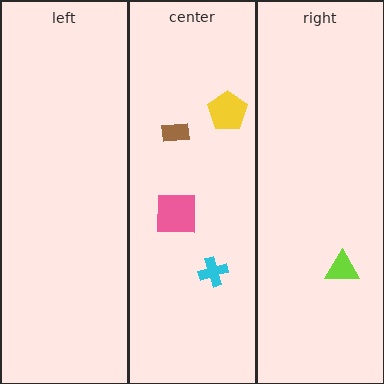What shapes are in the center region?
The cyan cross, the yellow pentagon, the brown rectangle, the pink square.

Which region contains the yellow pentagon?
The center region.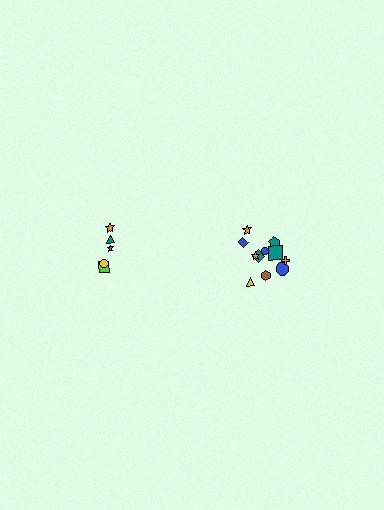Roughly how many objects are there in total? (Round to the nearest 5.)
Roughly 15 objects in total.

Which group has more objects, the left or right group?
The right group.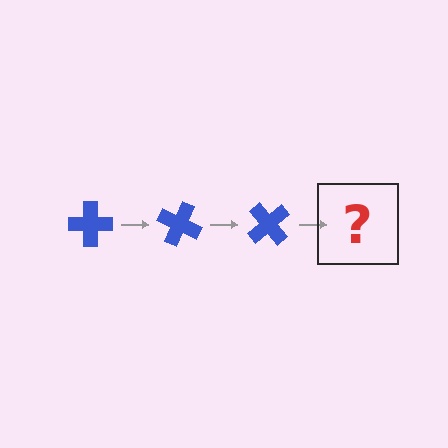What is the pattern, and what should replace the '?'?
The pattern is that the cross rotates 25 degrees each step. The '?' should be a blue cross rotated 75 degrees.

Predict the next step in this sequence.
The next step is a blue cross rotated 75 degrees.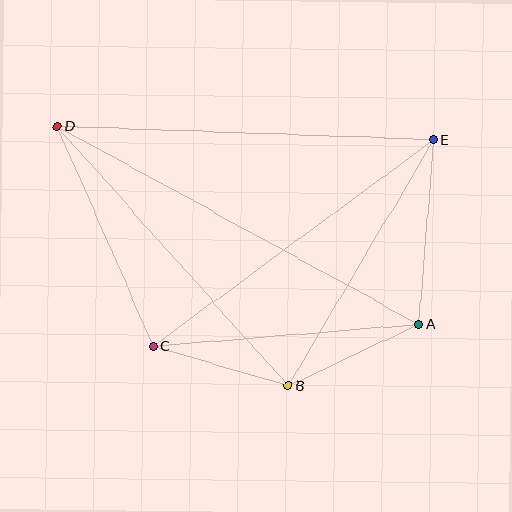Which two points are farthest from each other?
Points A and D are farthest from each other.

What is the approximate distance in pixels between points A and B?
The distance between A and B is approximately 144 pixels.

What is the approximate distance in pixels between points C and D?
The distance between C and D is approximately 240 pixels.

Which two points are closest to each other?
Points B and C are closest to each other.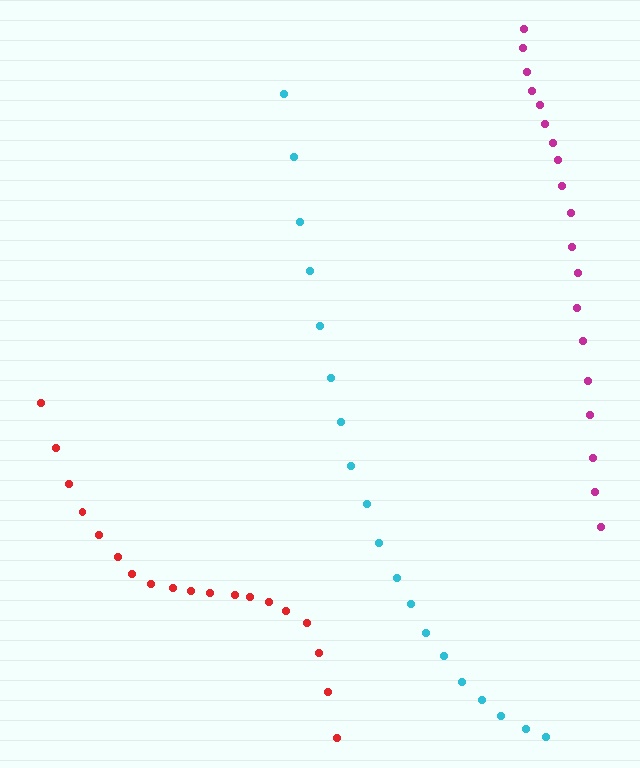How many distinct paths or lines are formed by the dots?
There are 3 distinct paths.